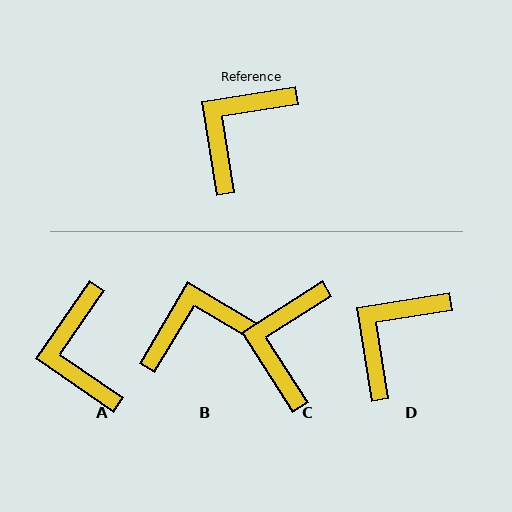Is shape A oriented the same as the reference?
No, it is off by about 46 degrees.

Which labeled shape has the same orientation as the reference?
D.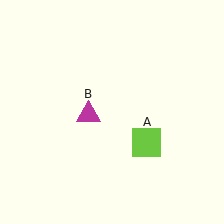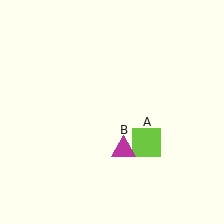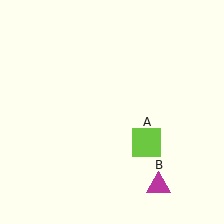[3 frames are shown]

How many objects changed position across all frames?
1 object changed position: magenta triangle (object B).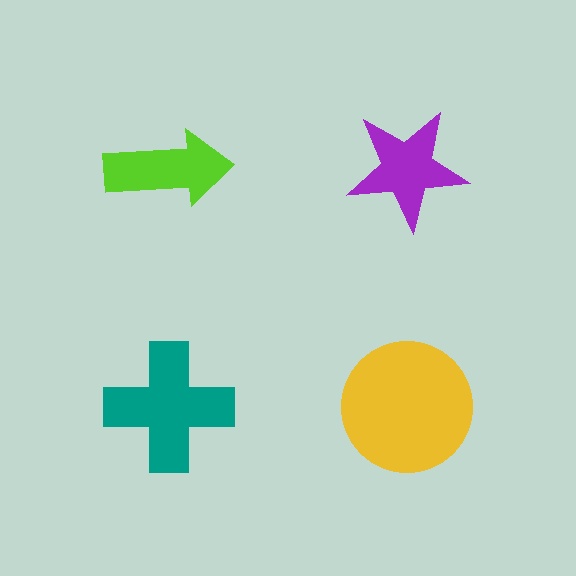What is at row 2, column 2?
A yellow circle.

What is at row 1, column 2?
A purple star.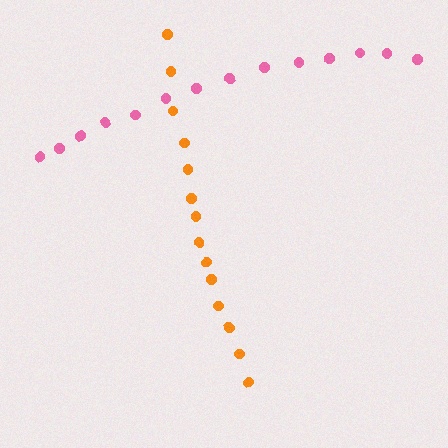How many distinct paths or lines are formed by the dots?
There are 2 distinct paths.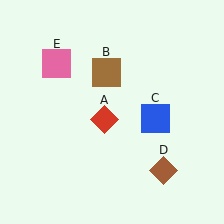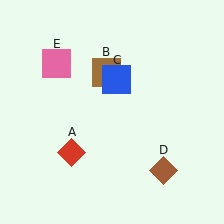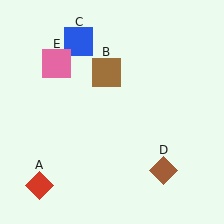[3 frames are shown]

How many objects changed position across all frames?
2 objects changed position: red diamond (object A), blue square (object C).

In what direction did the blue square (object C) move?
The blue square (object C) moved up and to the left.